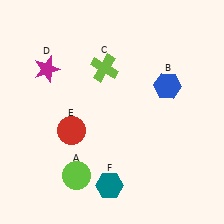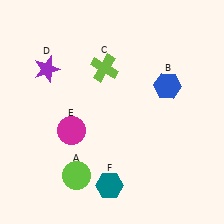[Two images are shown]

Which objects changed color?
D changed from magenta to purple. E changed from red to magenta.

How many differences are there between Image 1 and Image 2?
There are 2 differences between the two images.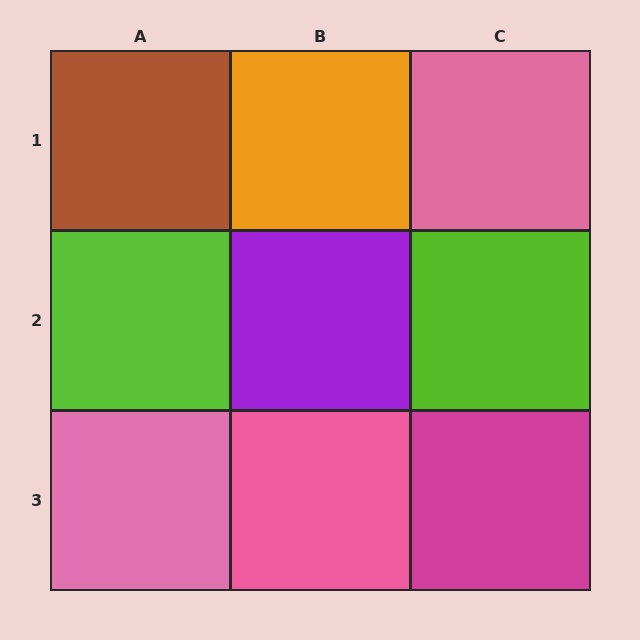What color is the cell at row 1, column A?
Brown.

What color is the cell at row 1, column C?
Pink.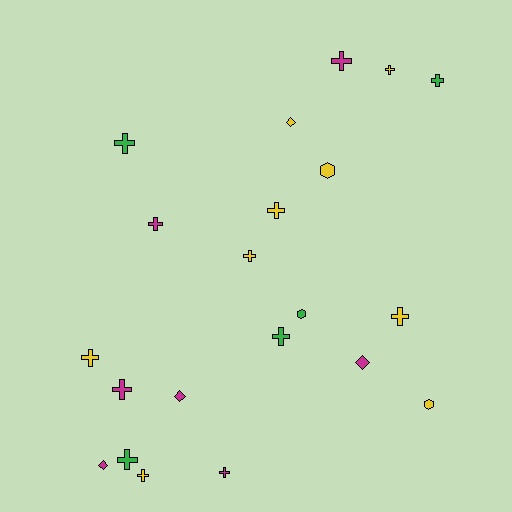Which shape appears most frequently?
Cross, with 14 objects.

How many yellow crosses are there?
There are 6 yellow crosses.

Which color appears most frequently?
Yellow, with 9 objects.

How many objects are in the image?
There are 21 objects.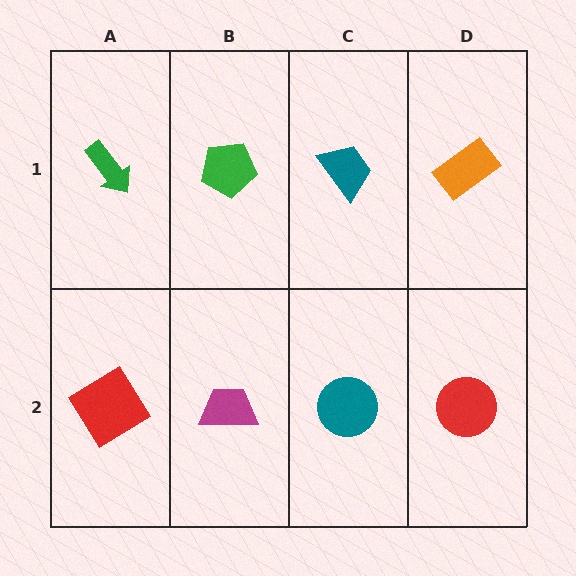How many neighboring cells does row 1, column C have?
3.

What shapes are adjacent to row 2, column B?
A green pentagon (row 1, column B), a red diamond (row 2, column A), a teal circle (row 2, column C).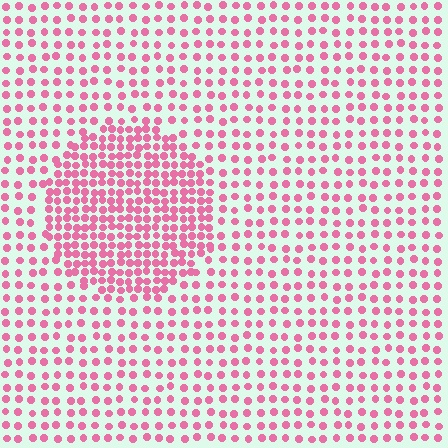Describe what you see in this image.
The image contains small pink elements arranged at two different densities. A circle-shaped region is visible where the elements are more densely packed than the surrounding area.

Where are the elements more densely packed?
The elements are more densely packed inside the circle boundary.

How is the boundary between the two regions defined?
The boundary is defined by a change in element density (approximately 2.0x ratio). All elements are the same color, size, and shape.